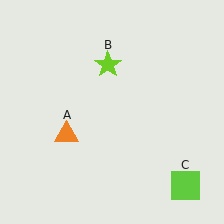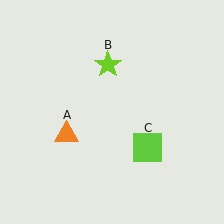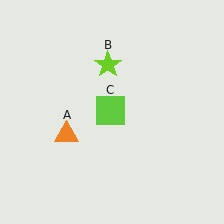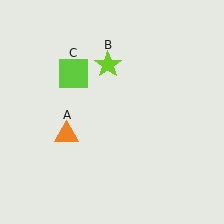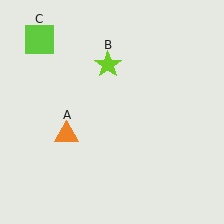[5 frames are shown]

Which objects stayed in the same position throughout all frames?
Orange triangle (object A) and lime star (object B) remained stationary.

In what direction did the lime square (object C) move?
The lime square (object C) moved up and to the left.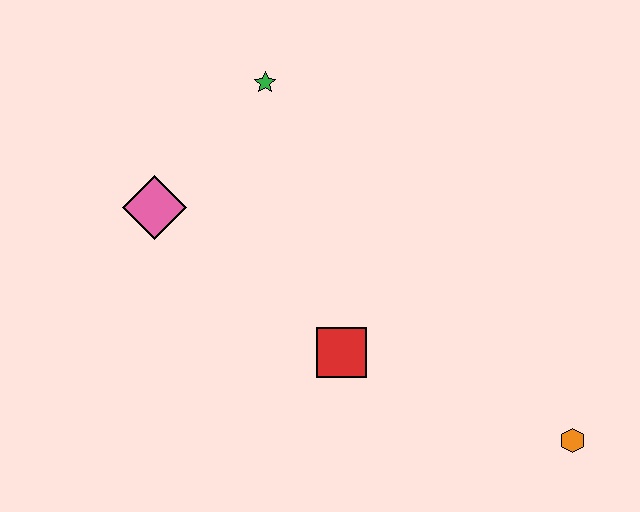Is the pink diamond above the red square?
Yes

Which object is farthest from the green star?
The orange hexagon is farthest from the green star.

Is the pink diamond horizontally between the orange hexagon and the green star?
No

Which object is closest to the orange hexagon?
The red square is closest to the orange hexagon.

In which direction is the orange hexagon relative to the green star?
The orange hexagon is below the green star.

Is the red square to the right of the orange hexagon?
No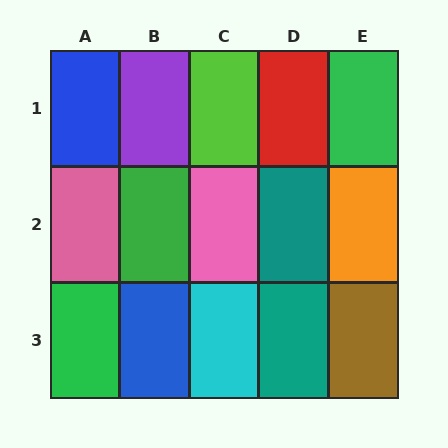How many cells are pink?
2 cells are pink.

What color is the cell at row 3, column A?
Green.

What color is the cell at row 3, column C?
Cyan.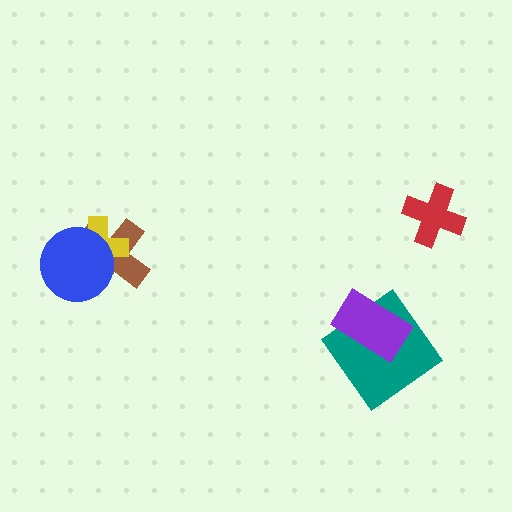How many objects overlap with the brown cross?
2 objects overlap with the brown cross.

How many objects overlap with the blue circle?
2 objects overlap with the blue circle.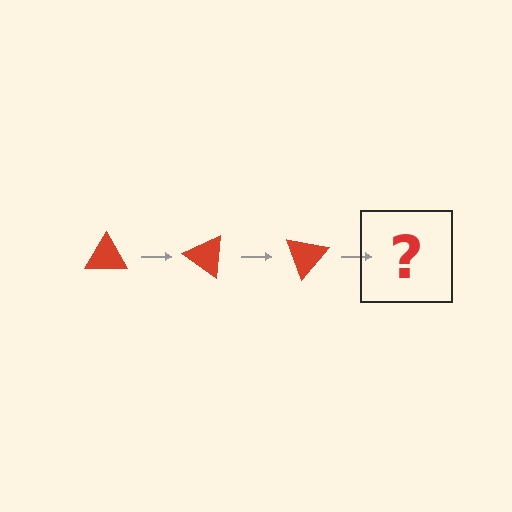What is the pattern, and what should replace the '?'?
The pattern is that the triangle rotates 35 degrees each step. The '?' should be a red triangle rotated 105 degrees.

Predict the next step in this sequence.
The next step is a red triangle rotated 105 degrees.